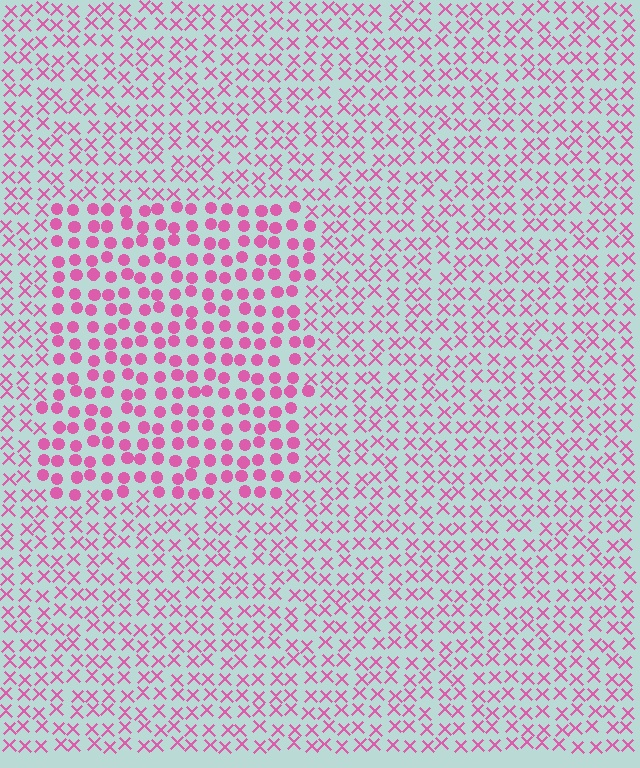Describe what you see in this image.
The image is filled with small pink elements arranged in a uniform grid. A rectangle-shaped region contains circles, while the surrounding area contains X marks. The boundary is defined purely by the change in element shape.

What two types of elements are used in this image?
The image uses circles inside the rectangle region and X marks outside it.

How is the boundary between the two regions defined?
The boundary is defined by a change in element shape: circles inside vs. X marks outside. All elements share the same color and spacing.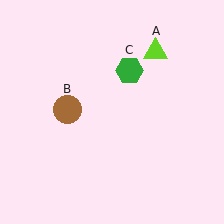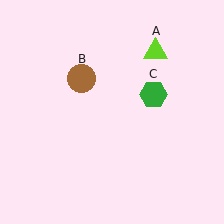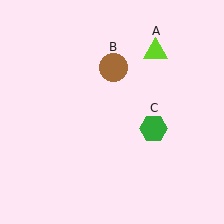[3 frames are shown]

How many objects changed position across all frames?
2 objects changed position: brown circle (object B), green hexagon (object C).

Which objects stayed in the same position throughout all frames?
Lime triangle (object A) remained stationary.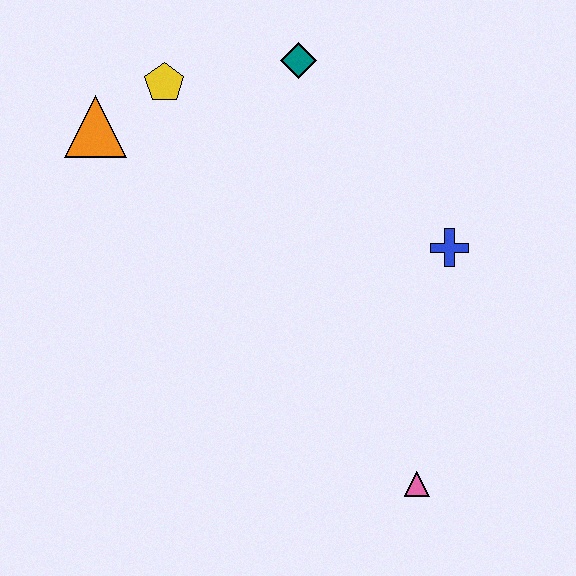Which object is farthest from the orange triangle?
The pink triangle is farthest from the orange triangle.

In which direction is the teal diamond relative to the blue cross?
The teal diamond is above the blue cross.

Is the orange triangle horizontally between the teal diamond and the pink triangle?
No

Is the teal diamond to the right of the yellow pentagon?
Yes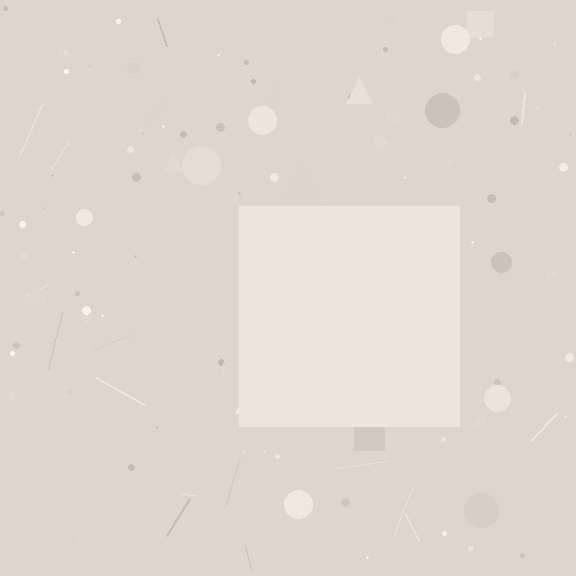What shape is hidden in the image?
A square is hidden in the image.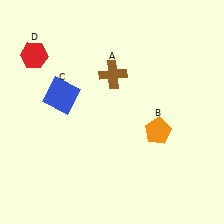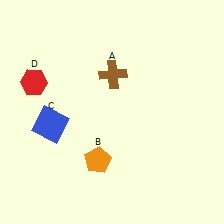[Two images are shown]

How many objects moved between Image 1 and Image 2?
3 objects moved between the two images.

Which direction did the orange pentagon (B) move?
The orange pentagon (B) moved left.